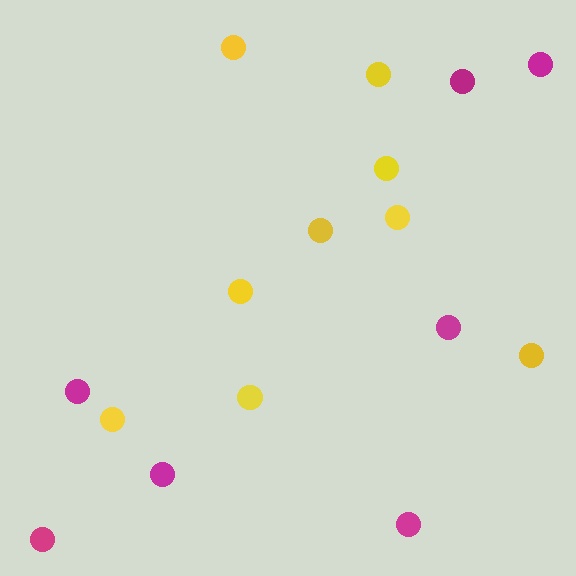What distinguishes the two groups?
There are 2 groups: one group of magenta circles (7) and one group of yellow circles (9).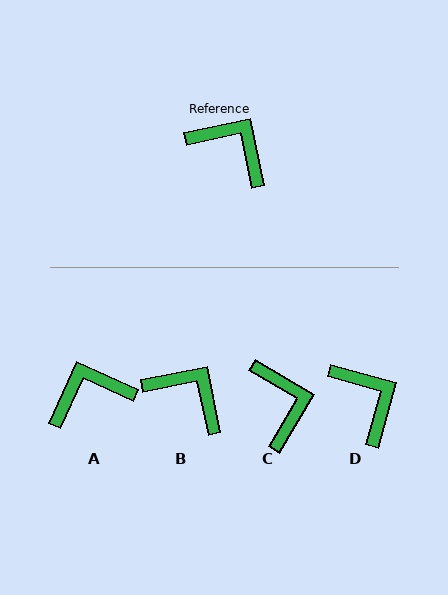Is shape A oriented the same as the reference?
No, it is off by about 54 degrees.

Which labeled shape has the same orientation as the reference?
B.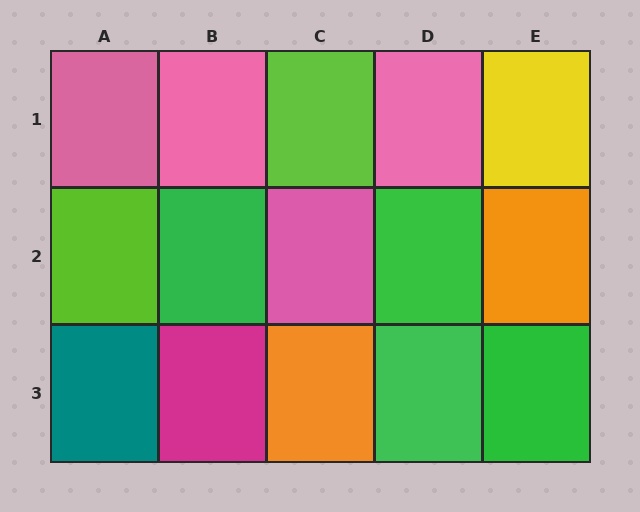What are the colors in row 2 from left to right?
Lime, green, pink, green, orange.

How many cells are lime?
2 cells are lime.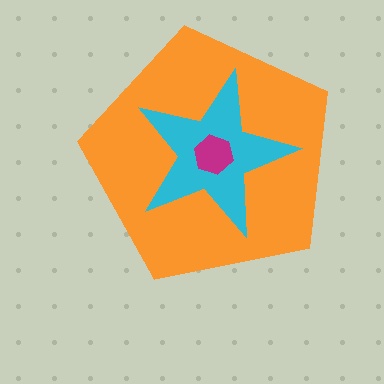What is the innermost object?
The magenta hexagon.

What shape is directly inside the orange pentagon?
The cyan star.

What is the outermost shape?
The orange pentagon.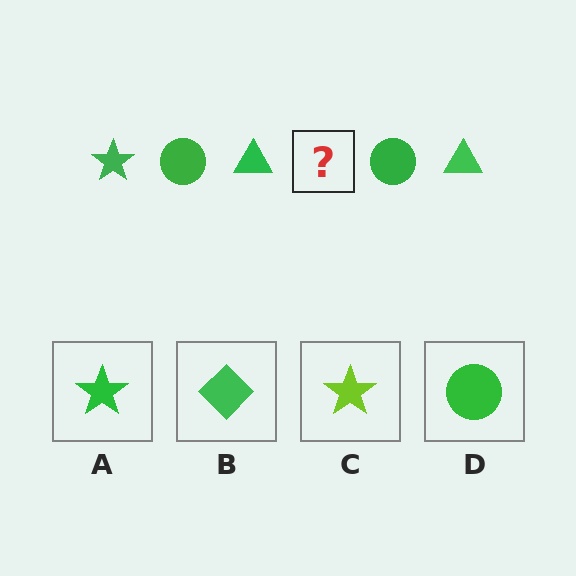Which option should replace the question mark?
Option A.